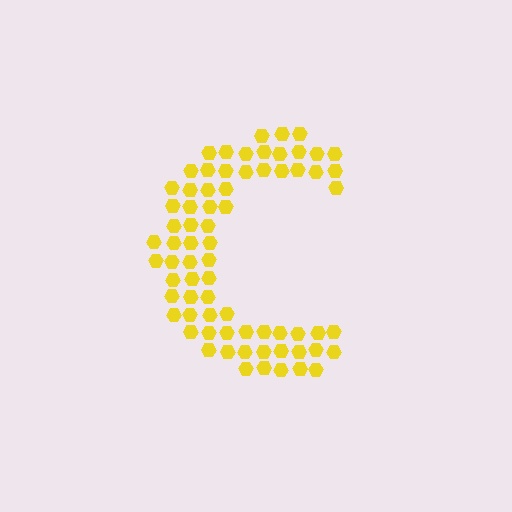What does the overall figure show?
The overall figure shows the letter C.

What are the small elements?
The small elements are hexagons.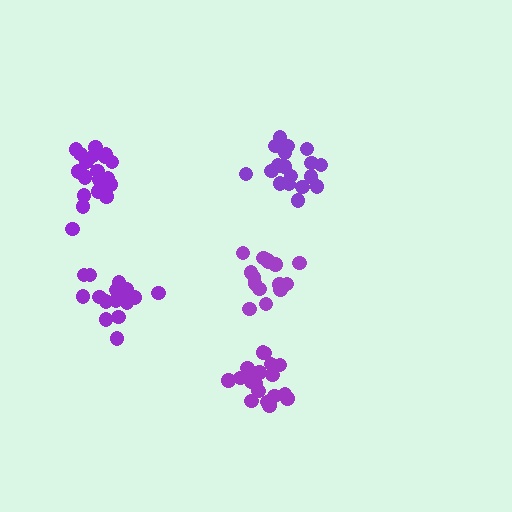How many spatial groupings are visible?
There are 5 spatial groupings.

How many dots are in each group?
Group 1: 18 dots, Group 2: 15 dots, Group 3: 18 dots, Group 4: 18 dots, Group 5: 20 dots (89 total).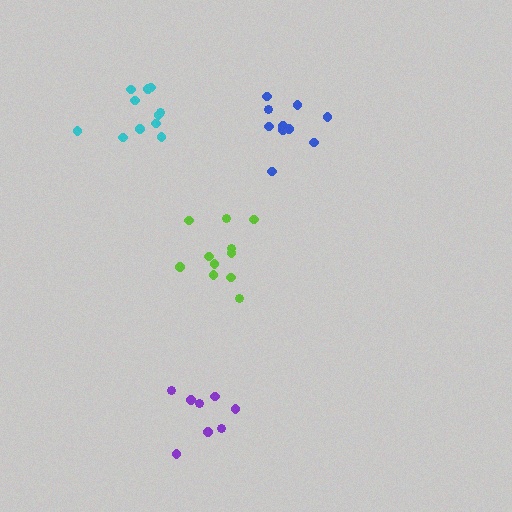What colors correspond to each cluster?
The clusters are colored: cyan, lime, blue, purple.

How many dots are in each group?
Group 1: 11 dots, Group 2: 11 dots, Group 3: 10 dots, Group 4: 8 dots (40 total).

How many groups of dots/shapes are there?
There are 4 groups.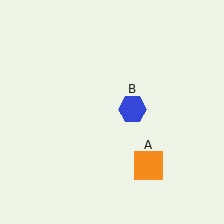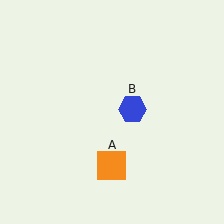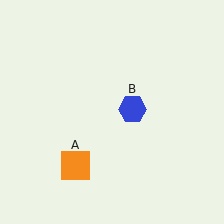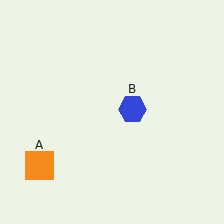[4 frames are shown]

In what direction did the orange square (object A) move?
The orange square (object A) moved left.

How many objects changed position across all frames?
1 object changed position: orange square (object A).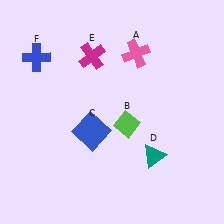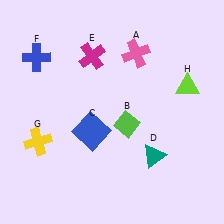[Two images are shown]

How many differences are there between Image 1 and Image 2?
There are 2 differences between the two images.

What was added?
A yellow cross (G), a lime triangle (H) were added in Image 2.